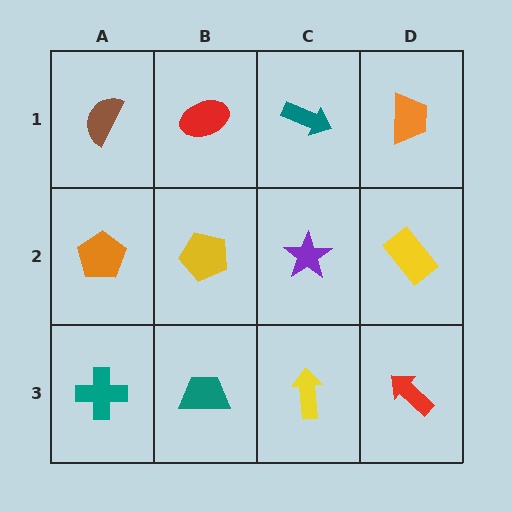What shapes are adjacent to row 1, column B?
A yellow pentagon (row 2, column B), a brown semicircle (row 1, column A), a teal arrow (row 1, column C).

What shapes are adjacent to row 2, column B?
A red ellipse (row 1, column B), a teal trapezoid (row 3, column B), an orange pentagon (row 2, column A), a purple star (row 2, column C).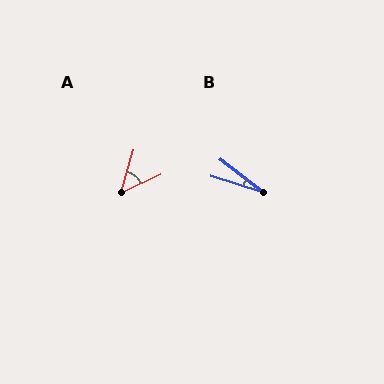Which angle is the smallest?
B, at approximately 19 degrees.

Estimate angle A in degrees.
Approximately 49 degrees.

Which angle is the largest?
A, at approximately 49 degrees.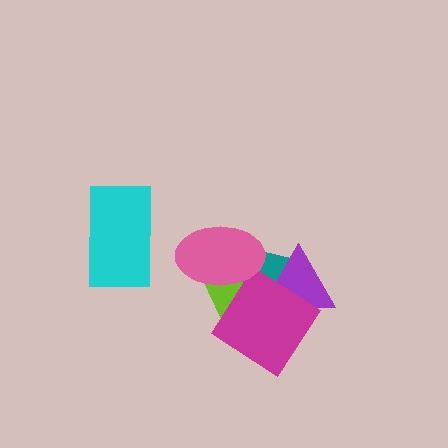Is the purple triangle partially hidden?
Yes, it is partially covered by another shape.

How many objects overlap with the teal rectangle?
4 objects overlap with the teal rectangle.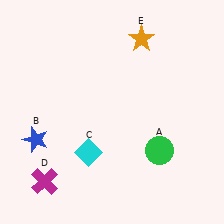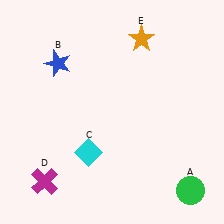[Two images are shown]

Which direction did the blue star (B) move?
The blue star (B) moved up.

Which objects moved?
The objects that moved are: the green circle (A), the blue star (B).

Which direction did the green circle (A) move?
The green circle (A) moved down.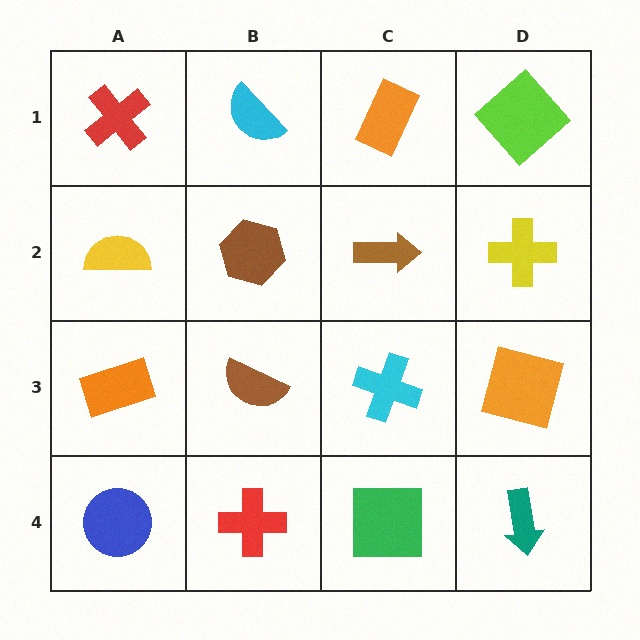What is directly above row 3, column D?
A yellow cross.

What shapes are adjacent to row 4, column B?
A brown semicircle (row 3, column B), a blue circle (row 4, column A), a green square (row 4, column C).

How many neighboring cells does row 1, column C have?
3.